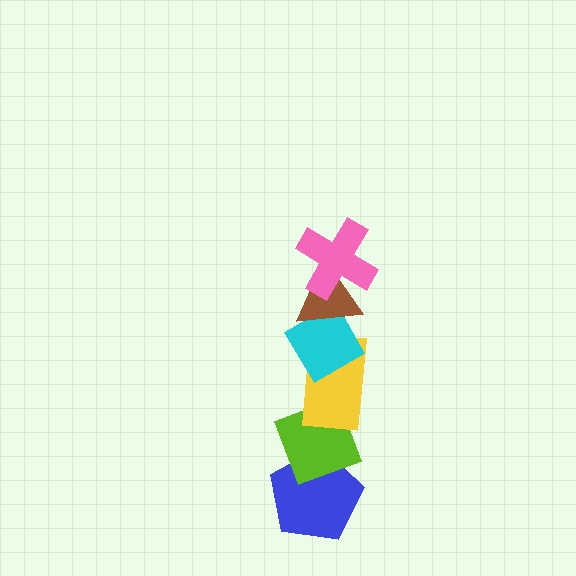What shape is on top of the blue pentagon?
The lime diamond is on top of the blue pentagon.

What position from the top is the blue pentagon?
The blue pentagon is 6th from the top.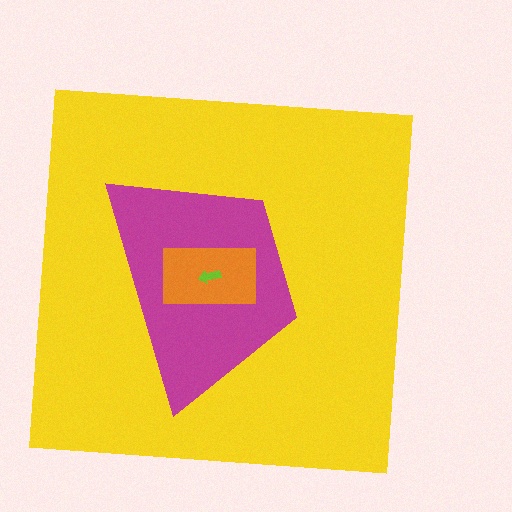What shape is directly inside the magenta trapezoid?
The orange rectangle.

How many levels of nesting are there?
4.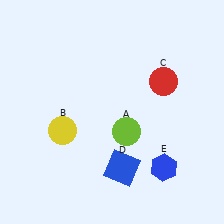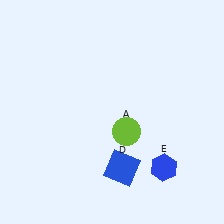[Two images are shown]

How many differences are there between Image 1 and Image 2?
There are 2 differences between the two images.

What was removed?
The red circle (C), the yellow circle (B) were removed in Image 2.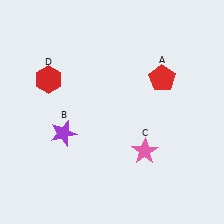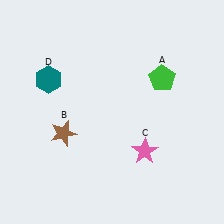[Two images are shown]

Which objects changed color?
A changed from red to green. B changed from purple to brown. D changed from red to teal.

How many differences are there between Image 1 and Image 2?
There are 3 differences between the two images.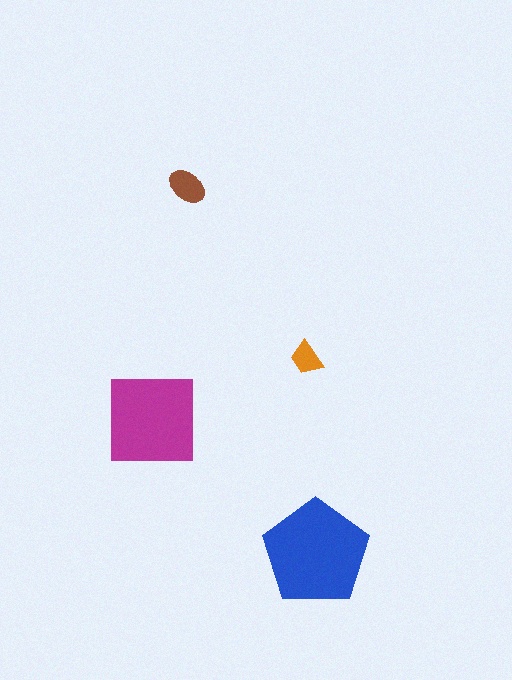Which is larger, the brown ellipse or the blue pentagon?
The blue pentagon.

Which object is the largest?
The blue pentagon.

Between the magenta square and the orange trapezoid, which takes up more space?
The magenta square.